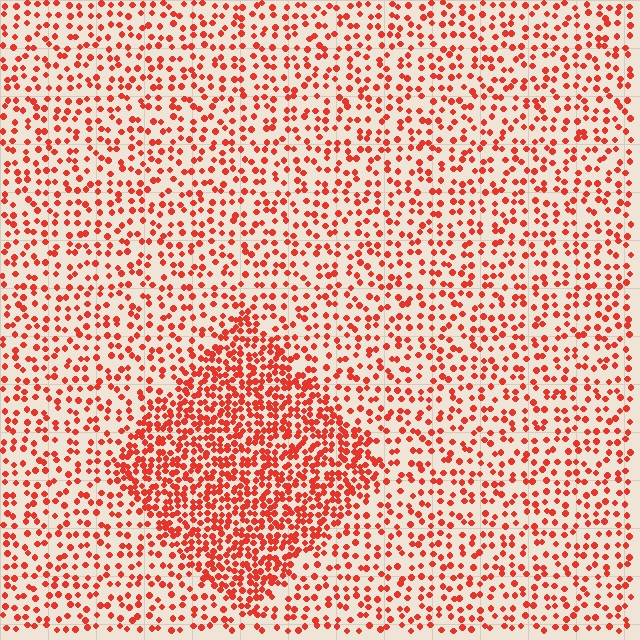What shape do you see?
I see a diamond.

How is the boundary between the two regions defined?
The boundary is defined by a change in element density (approximately 2.2x ratio). All elements are the same color, size, and shape.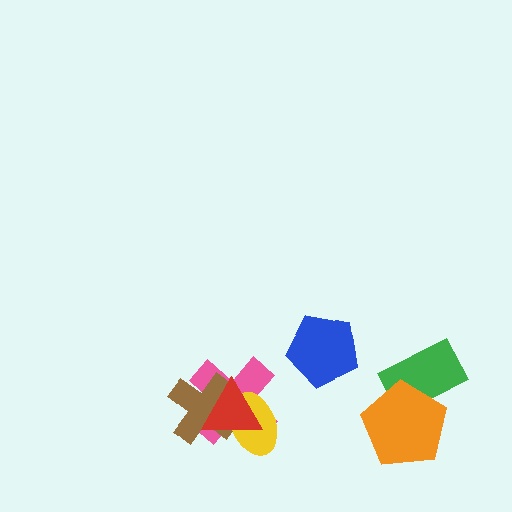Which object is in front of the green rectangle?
The orange pentagon is in front of the green rectangle.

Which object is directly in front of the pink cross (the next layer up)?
The brown cross is directly in front of the pink cross.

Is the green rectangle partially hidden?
Yes, it is partially covered by another shape.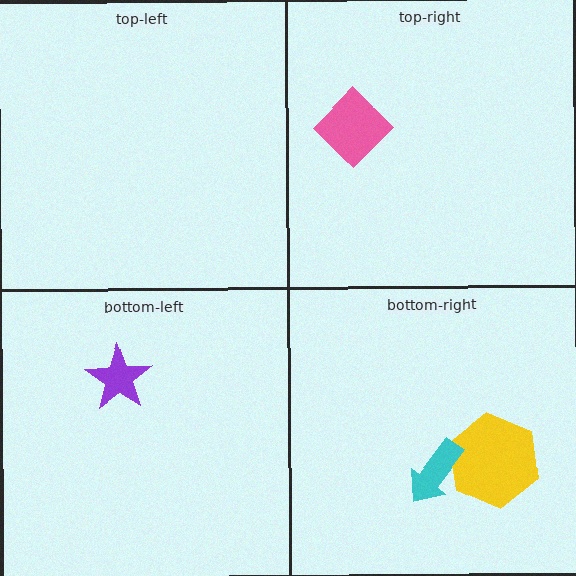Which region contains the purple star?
The bottom-left region.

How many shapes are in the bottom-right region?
2.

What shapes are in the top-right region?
The pink diamond.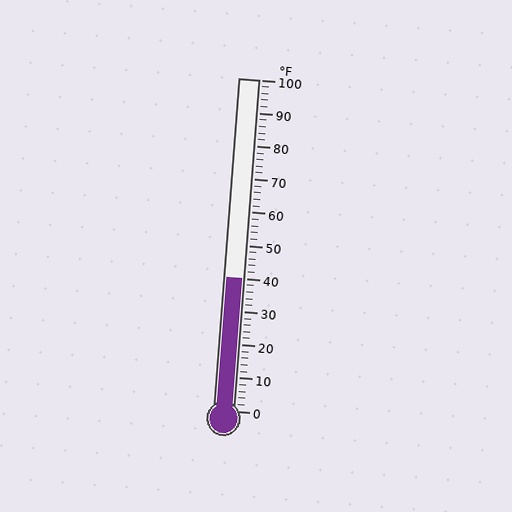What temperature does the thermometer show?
The thermometer shows approximately 40°F.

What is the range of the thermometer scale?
The thermometer scale ranges from 0°F to 100°F.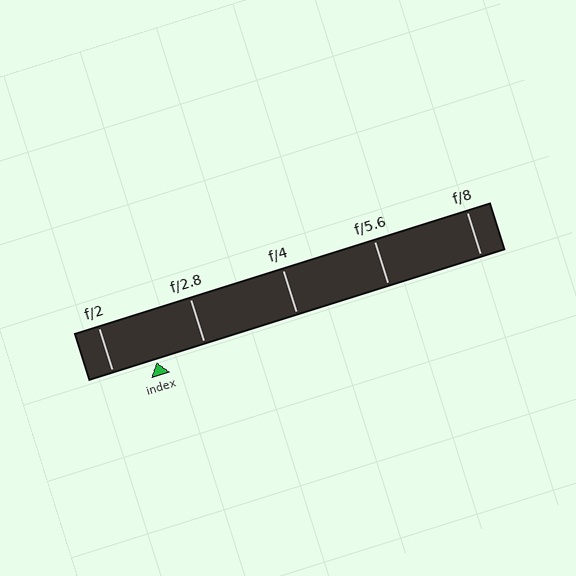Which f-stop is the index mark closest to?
The index mark is closest to f/2.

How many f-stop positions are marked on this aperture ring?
There are 5 f-stop positions marked.